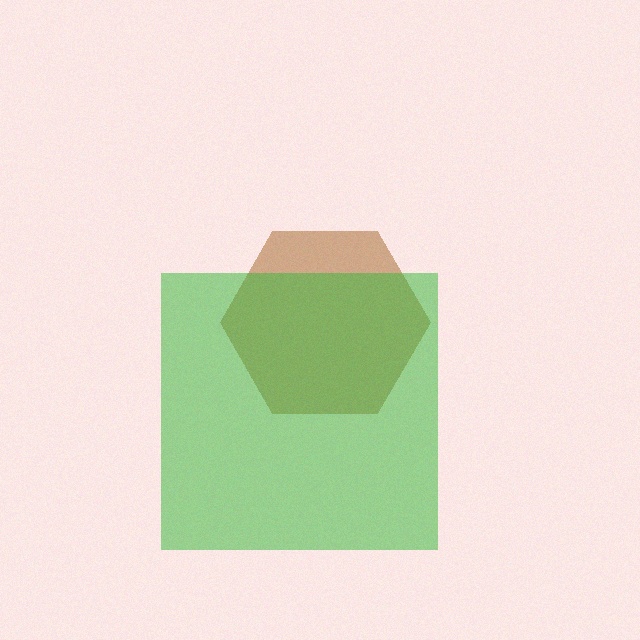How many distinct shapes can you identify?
There are 2 distinct shapes: a brown hexagon, a green square.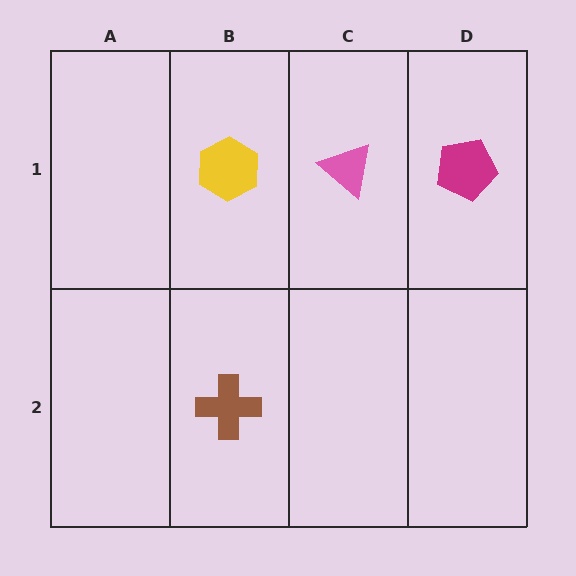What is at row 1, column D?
A magenta pentagon.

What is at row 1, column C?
A pink triangle.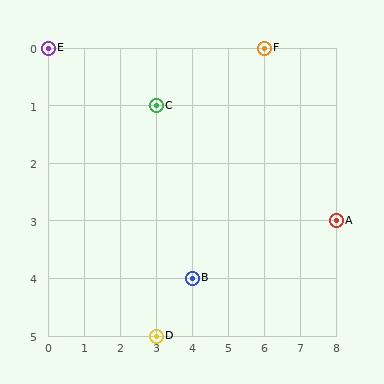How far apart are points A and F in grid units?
Points A and F are 2 columns and 3 rows apart (about 3.6 grid units diagonally).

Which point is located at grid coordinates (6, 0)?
Point F is at (6, 0).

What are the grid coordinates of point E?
Point E is at grid coordinates (0, 0).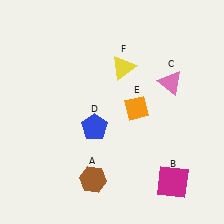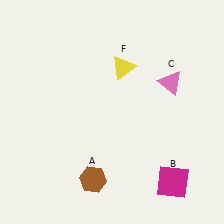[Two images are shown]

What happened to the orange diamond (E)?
The orange diamond (E) was removed in Image 2. It was in the top-right area of Image 1.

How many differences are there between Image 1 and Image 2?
There are 2 differences between the two images.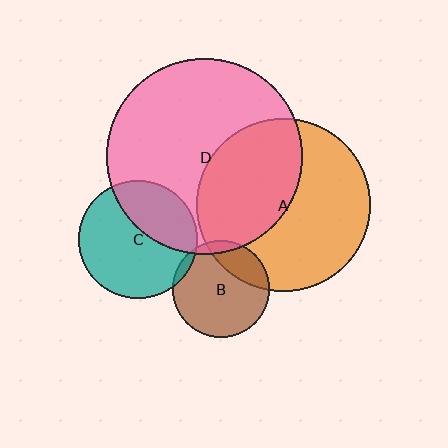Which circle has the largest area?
Circle D (pink).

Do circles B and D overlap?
Yes.